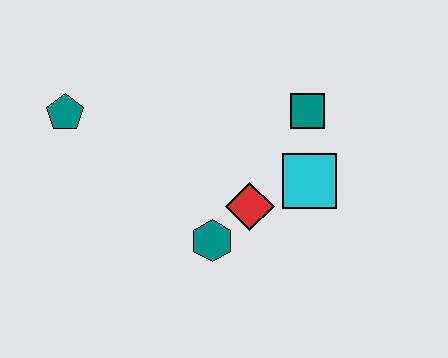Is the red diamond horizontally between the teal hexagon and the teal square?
Yes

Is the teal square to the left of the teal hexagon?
No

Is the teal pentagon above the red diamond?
Yes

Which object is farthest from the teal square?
The teal pentagon is farthest from the teal square.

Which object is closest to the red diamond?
The teal hexagon is closest to the red diamond.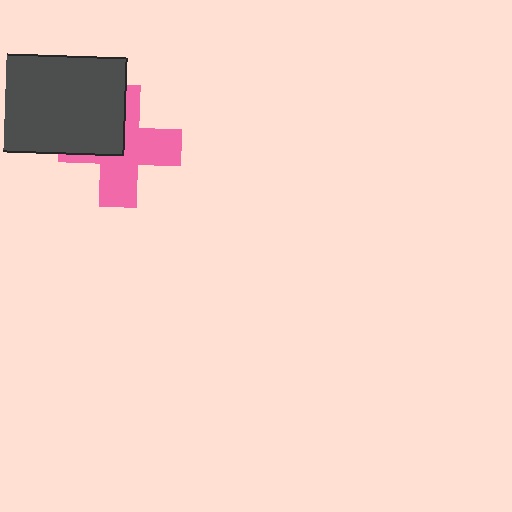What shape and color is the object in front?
The object in front is a dark gray rectangle.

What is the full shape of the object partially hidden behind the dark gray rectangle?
The partially hidden object is a pink cross.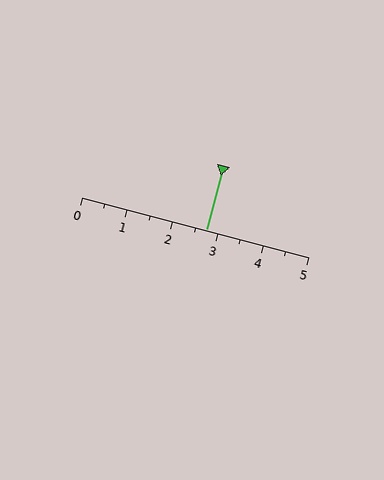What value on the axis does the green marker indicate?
The marker indicates approximately 2.8.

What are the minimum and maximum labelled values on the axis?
The axis runs from 0 to 5.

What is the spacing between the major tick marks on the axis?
The major ticks are spaced 1 apart.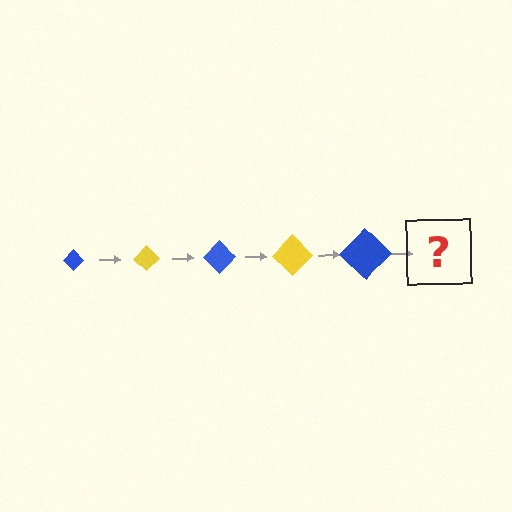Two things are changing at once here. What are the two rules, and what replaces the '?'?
The two rules are that the diamond grows larger each step and the color cycles through blue and yellow. The '?' should be a yellow diamond, larger than the previous one.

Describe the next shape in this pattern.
It should be a yellow diamond, larger than the previous one.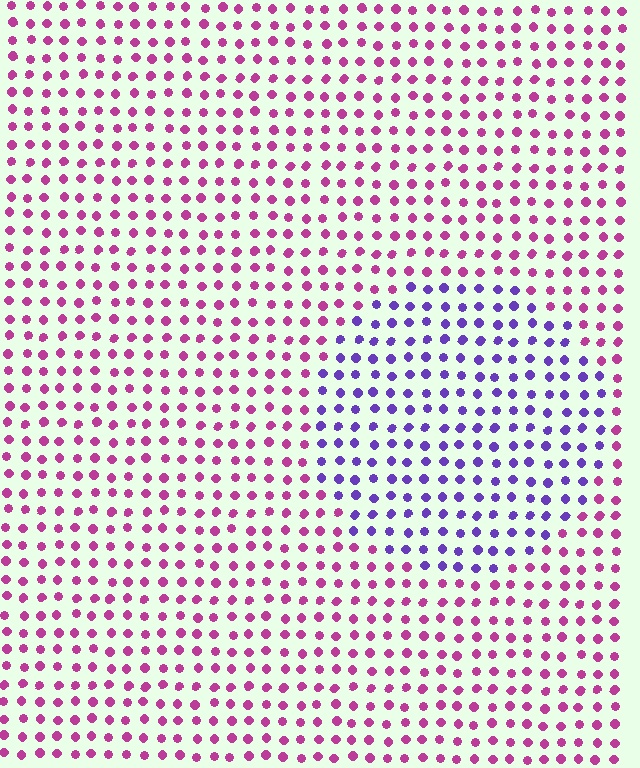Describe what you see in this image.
The image is filled with small magenta elements in a uniform arrangement. A circle-shaped region is visible where the elements are tinted to a slightly different hue, forming a subtle color boundary.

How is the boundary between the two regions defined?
The boundary is defined purely by a slight shift in hue (about 55 degrees). Spacing, size, and orientation are identical on both sides.